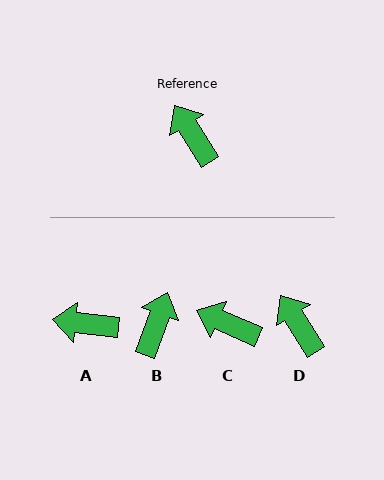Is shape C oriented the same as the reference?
No, it is off by about 35 degrees.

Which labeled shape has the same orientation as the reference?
D.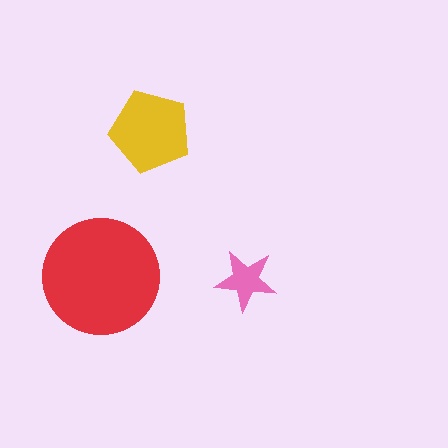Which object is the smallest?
The pink star.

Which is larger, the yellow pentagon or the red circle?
The red circle.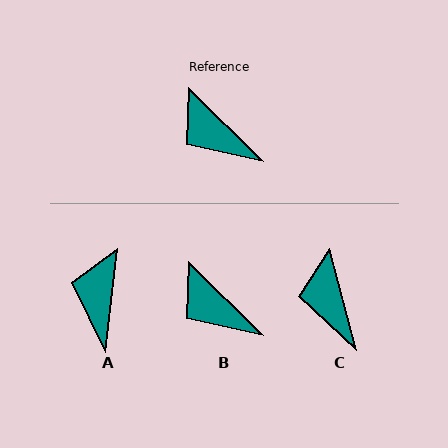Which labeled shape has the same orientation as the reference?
B.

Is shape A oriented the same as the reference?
No, it is off by about 52 degrees.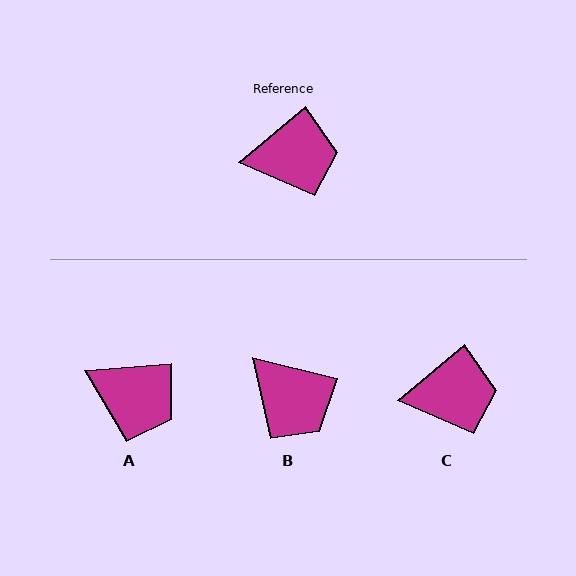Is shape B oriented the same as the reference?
No, it is off by about 54 degrees.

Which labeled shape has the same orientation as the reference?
C.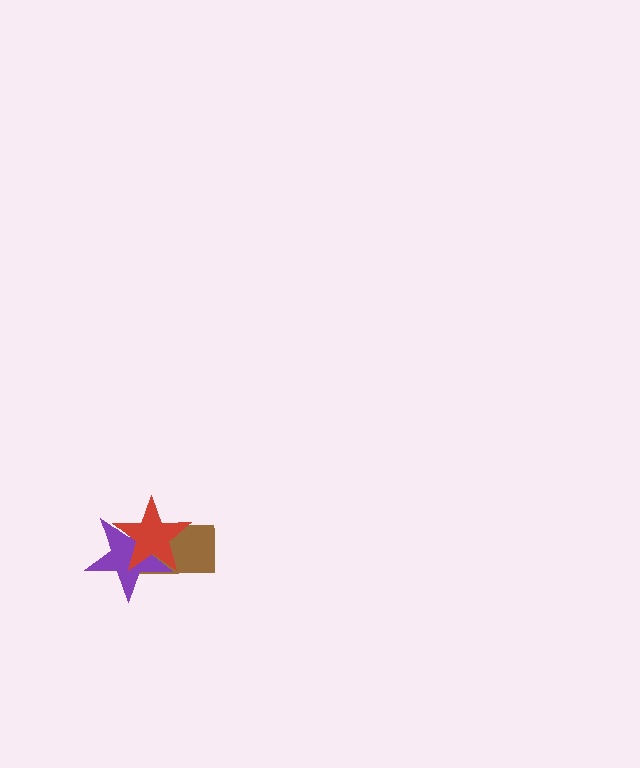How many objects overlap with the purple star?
2 objects overlap with the purple star.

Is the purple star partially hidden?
Yes, it is partially covered by another shape.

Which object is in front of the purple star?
The red star is in front of the purple star.